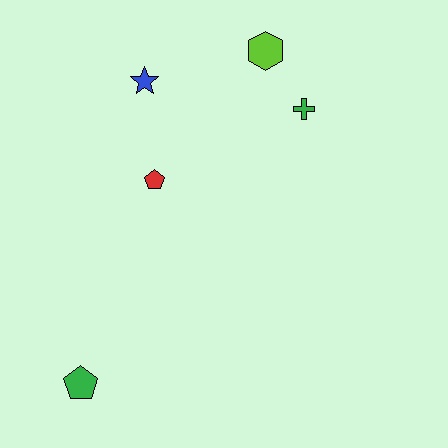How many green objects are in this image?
There are 2 green objects.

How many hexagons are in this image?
There is 1 hexagon.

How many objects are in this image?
There are 5 objects.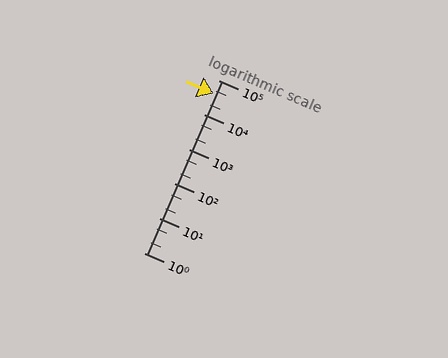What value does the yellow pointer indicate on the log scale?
The pointer indicates approximately 40000.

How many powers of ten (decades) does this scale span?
The scale spans 5 decades, from 1 to 100000.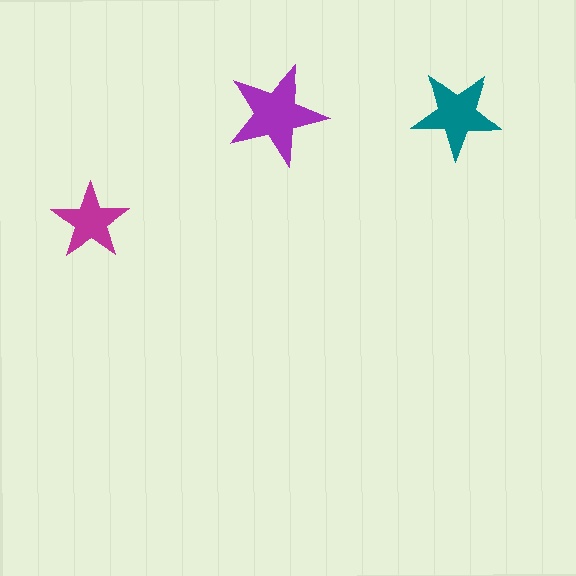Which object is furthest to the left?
The magenta star is leftmost.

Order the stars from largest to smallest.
the purple one, the teal one, the magenta one.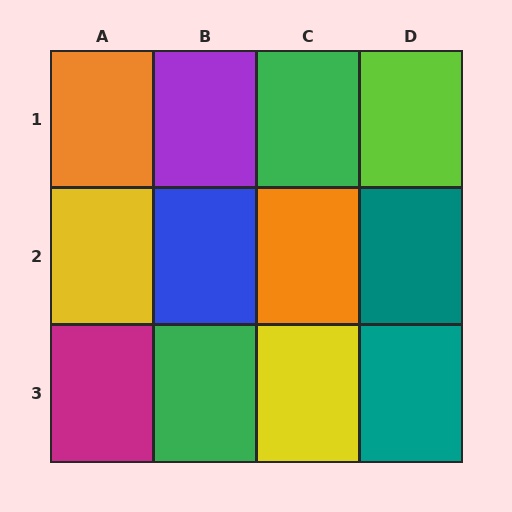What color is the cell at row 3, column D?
Teal.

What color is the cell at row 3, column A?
Magenta.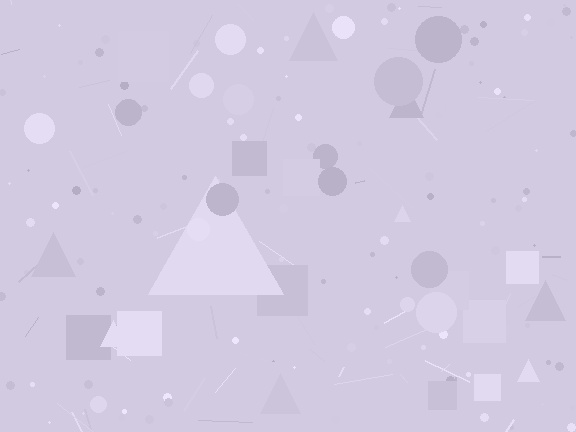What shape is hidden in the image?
A triangle is hidden in the image.